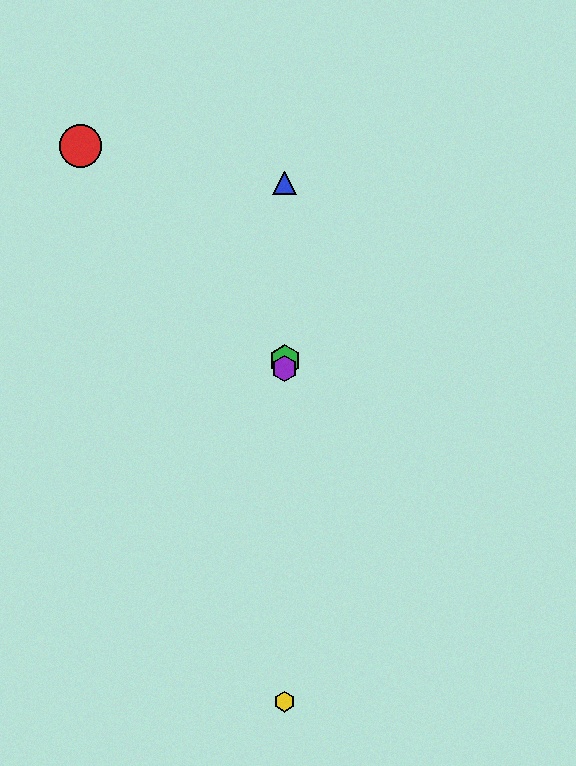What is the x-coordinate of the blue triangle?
The blue triangle is at x≈285.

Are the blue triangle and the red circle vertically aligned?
No, the blue triangle is at x≈285 and the red circle is at x≈80.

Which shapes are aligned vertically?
The blue triangle, the green hexagon, the yellow hexagon, the purple hexagon are aligned vertically.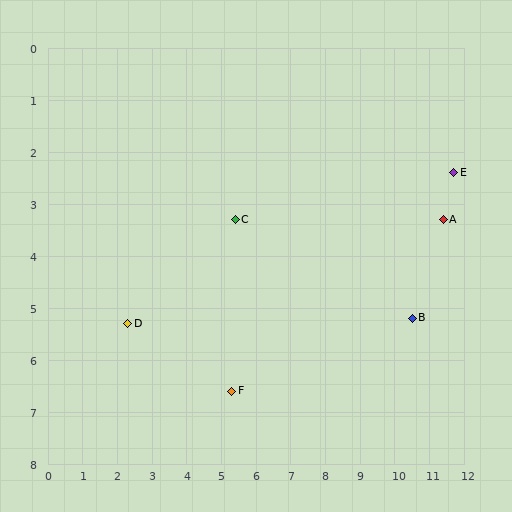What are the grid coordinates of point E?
Point E is at approximately (11.7, 2.4).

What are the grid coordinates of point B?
Point B is at approximately (10.5, 5.2).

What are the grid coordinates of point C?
Point C is at approximately (5.4, 3.3).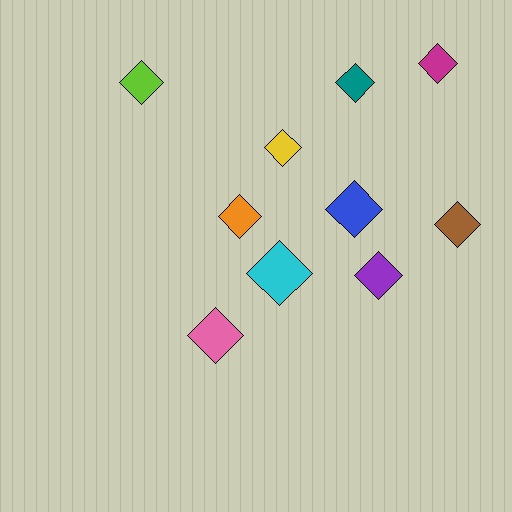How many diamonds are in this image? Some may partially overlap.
There are 10 diamonds.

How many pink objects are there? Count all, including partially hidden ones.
There is 1 pink object.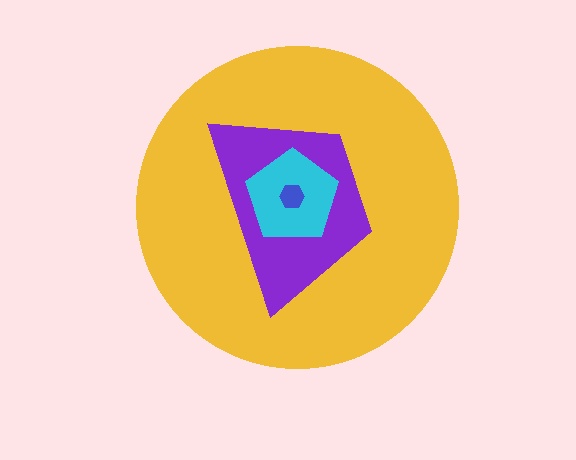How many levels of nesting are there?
4.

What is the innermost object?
The blue hexagon.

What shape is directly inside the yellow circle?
The purple trapezoid.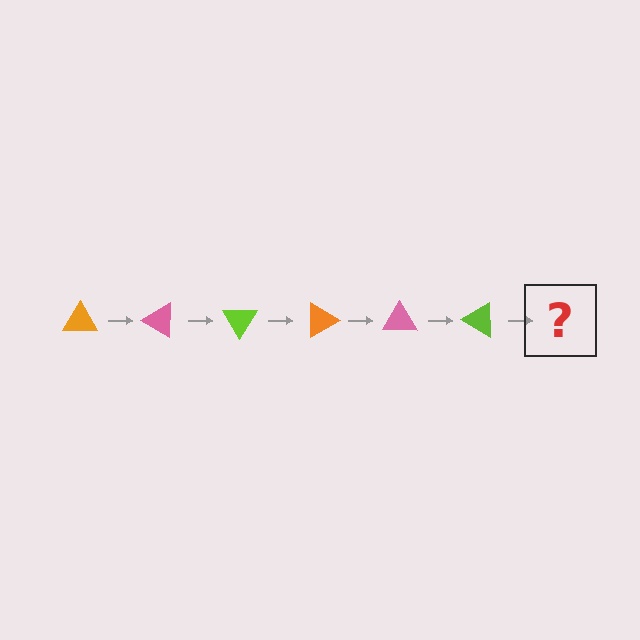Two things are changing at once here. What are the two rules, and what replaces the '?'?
The two rules are that it rotates 30 degrees each step and the color cycles through orange, pink, and lime. The '?' should be an orange triangle, rotated 180 degrees from the start.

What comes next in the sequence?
The next element should be an orange triangle, rotated 180 degrees from the start.